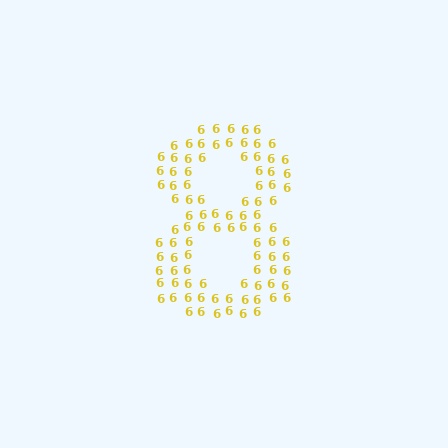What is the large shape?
The large shape is the digit 8.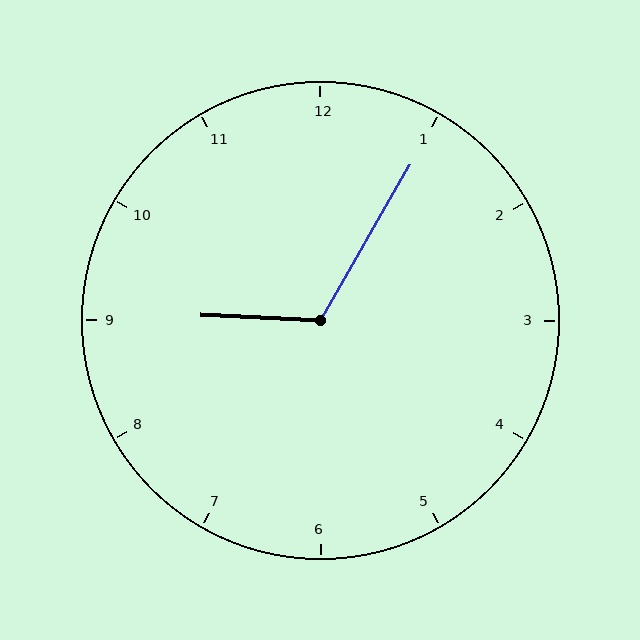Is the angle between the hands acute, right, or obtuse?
It is obtuse.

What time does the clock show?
9:05.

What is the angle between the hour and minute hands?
Approximately 118 degrees.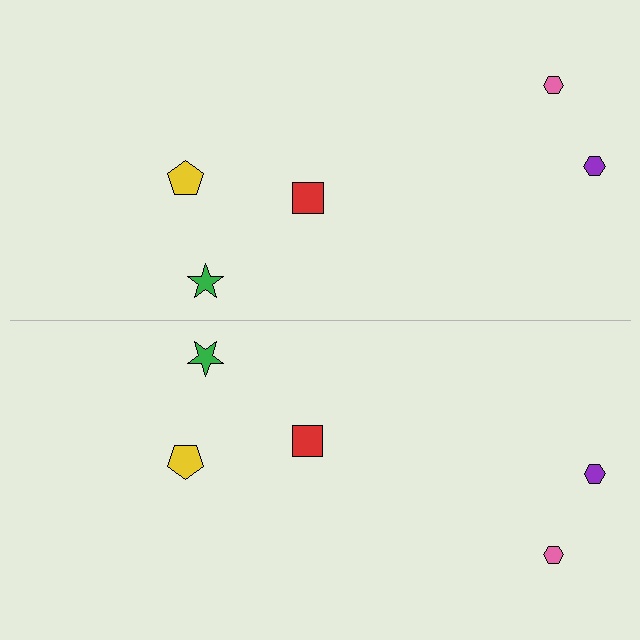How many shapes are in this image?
There are 10 shapes in this image.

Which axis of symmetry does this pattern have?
The pattern has a horizontal axis of symmetry running through the center of the image.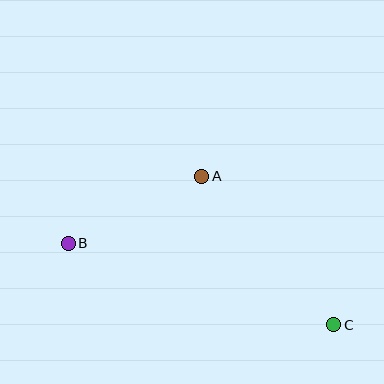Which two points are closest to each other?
Points A and B are closest to each other.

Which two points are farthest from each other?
Points B and C are farthest from each other.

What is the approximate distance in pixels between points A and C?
The distance between A and C is approximately 199 pixels.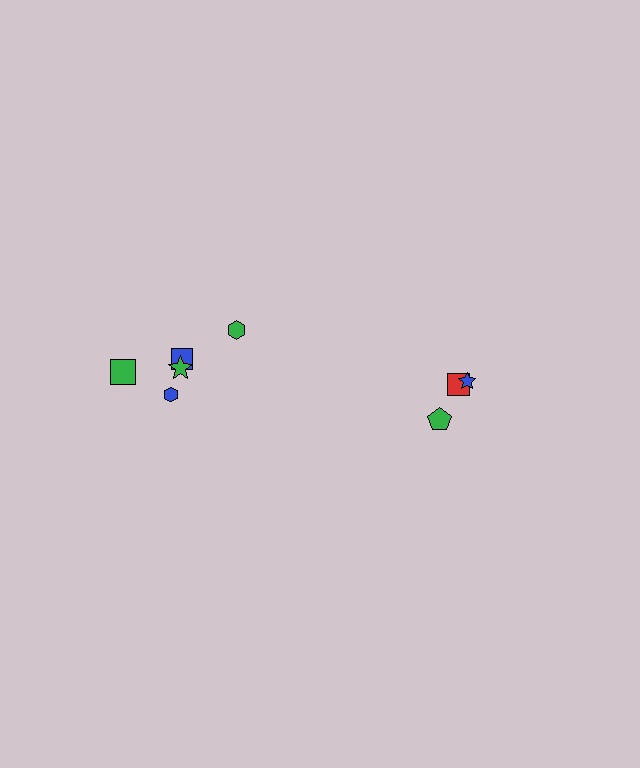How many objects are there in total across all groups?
There are 8 objects.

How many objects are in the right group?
There are 3 objects.